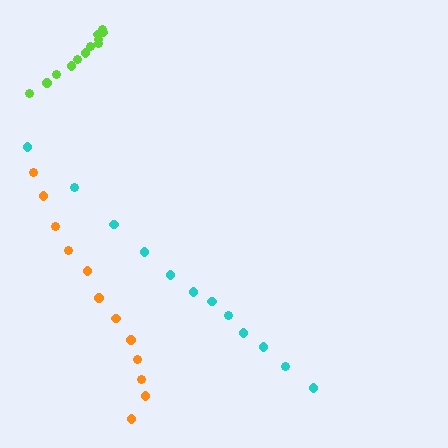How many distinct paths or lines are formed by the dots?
There are 3 distinct paths.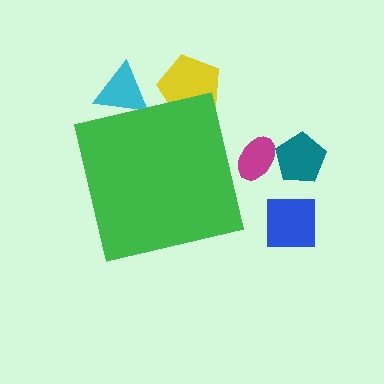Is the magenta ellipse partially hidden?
Yes, the magenta ellipse is partially hidden behind the green square.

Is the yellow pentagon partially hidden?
Yes, the yellow pentagon is partially hidden behind the green square.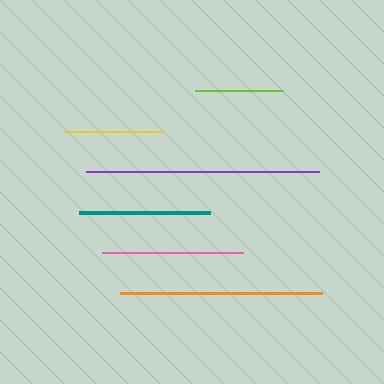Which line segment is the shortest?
The lime line is the shortest at approximately 87 pixels.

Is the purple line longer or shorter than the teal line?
The purple line is longer than the teal line.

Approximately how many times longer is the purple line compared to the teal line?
The purple line is approximately 1.8 times the length of the teal line.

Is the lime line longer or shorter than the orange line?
The orange line is longer than the lime line.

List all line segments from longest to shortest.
From longest to shortest: purple, orange, pink, teal, yellow, lime.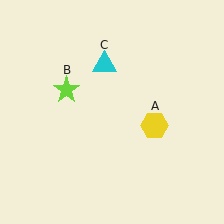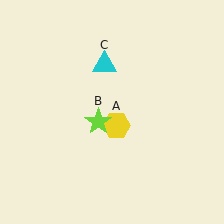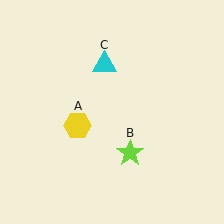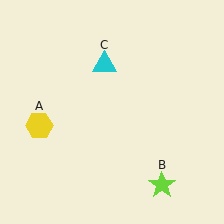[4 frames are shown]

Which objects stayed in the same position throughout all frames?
Cyan triangle (object C) remained stationary.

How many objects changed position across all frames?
2 objects changed position: yellow hexagon (object A), lime star (object B).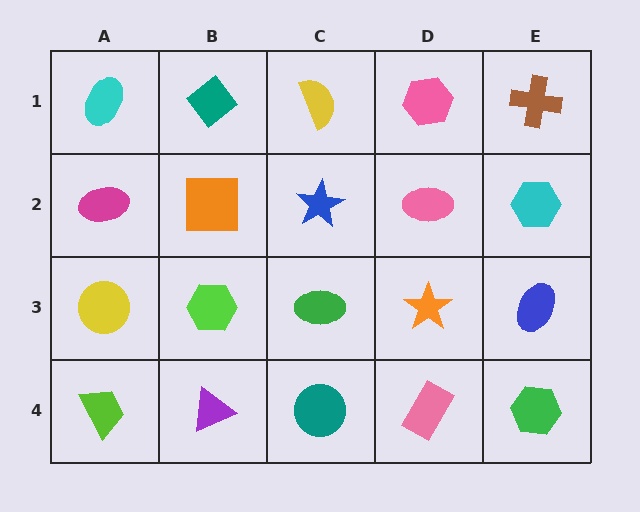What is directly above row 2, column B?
A teal diamond.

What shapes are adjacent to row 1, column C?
A blue star (row 2, column C), a teal diamond (row 1, column B), a pink hexagon (row 1, column D).